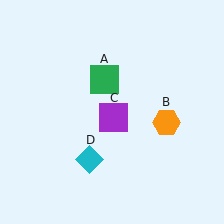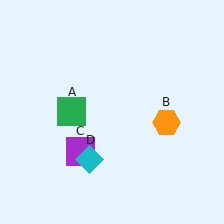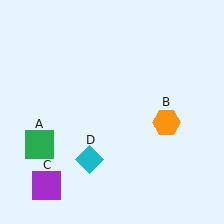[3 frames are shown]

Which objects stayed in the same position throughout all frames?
Orange hexagon (object B) and cyan diamond (object D) remained stationary.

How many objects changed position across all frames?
2 objects changed position: green square (object A), purple square (object C).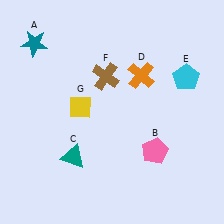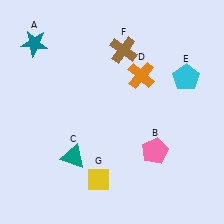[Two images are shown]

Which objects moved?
The objects that moved are: the brown cross (F), the yellow diamond (G).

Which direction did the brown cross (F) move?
The brown cross (F) moved up.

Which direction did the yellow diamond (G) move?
The yellow diamond (G) moved down.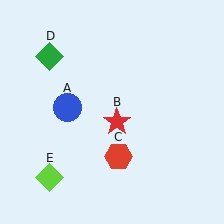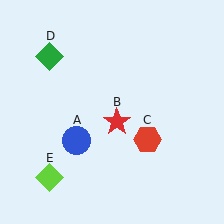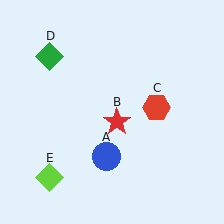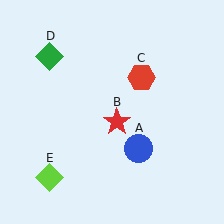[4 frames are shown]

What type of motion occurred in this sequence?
The blue circle (object A), red hexagon (object C) rotated counterclockwise around the center of the scene.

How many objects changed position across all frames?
2 objects changed position: blue circle (object A), red hexagon (object C).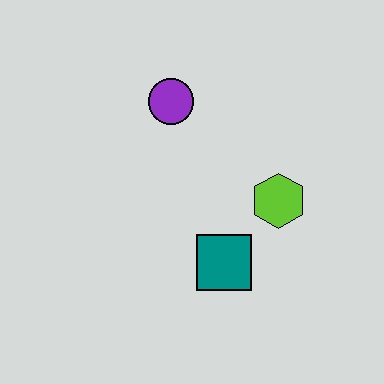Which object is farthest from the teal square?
The purple circle is farthest from the teal square.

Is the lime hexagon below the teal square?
No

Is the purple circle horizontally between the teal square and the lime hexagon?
No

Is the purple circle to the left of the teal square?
Yes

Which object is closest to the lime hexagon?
The teal square is closest to the lime hexagon.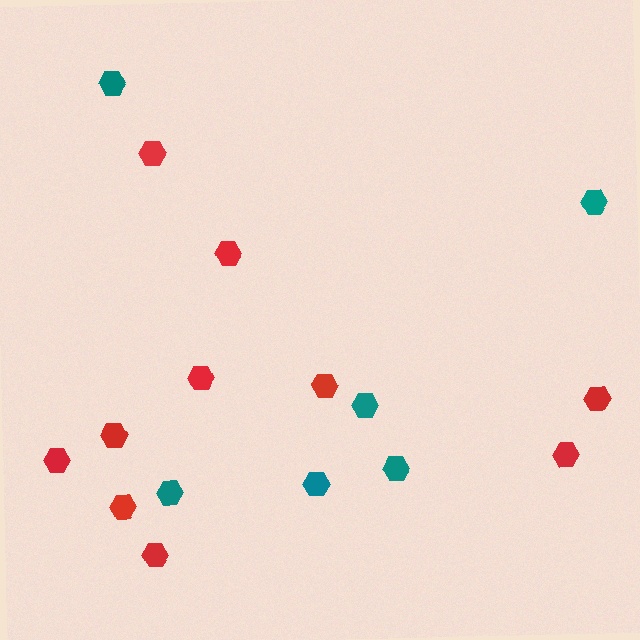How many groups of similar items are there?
There are 2 groups: one group of red hexagons (10) and one group of teal hexagons (6).